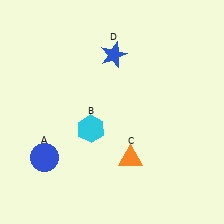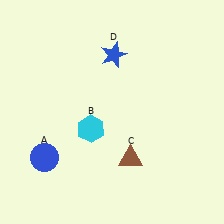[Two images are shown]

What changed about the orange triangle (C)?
In Image 1, C is orange. In Image 2, it changed to brown.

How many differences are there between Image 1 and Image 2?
There is 1 difference between the two images.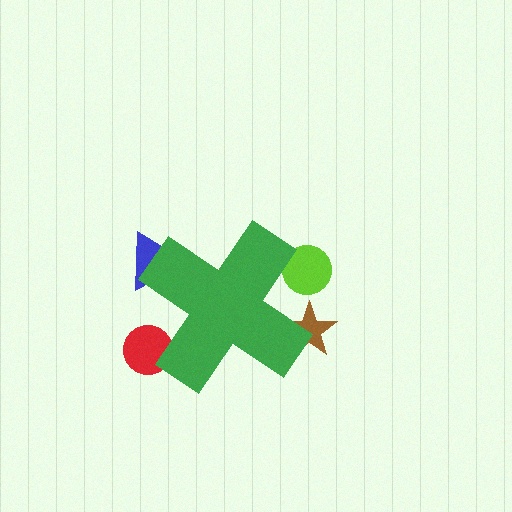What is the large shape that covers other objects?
A green cross.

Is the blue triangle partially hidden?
Yes, the blue triangle is partially hidden behind the green cross.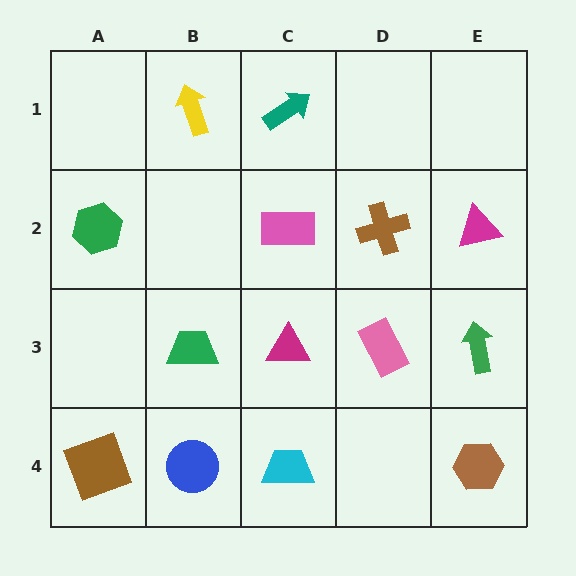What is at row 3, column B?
A green trapezoid.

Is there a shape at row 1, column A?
No, that cell is empty.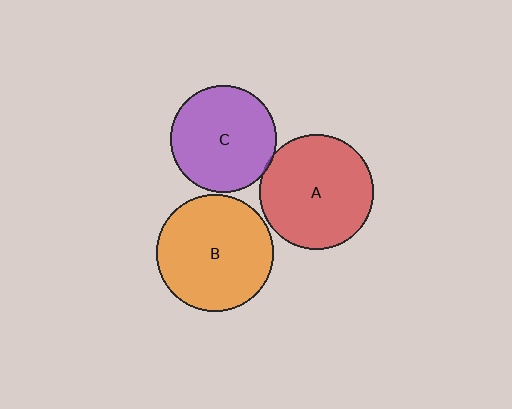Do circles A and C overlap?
Yes.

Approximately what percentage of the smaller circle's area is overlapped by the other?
Approximately 5%.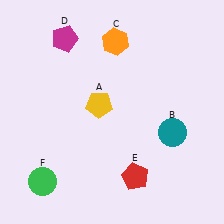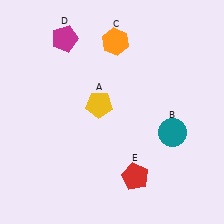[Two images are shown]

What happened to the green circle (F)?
The green circle (F) was removed in Image 2. It was in the bottom-left area of Image 1.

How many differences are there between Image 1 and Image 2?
There is 1 difference between the two images.